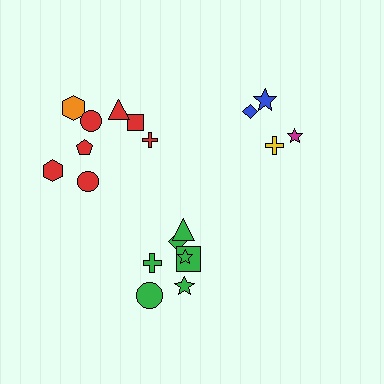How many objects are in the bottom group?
There are 7 objects.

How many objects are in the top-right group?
There are 4 objects.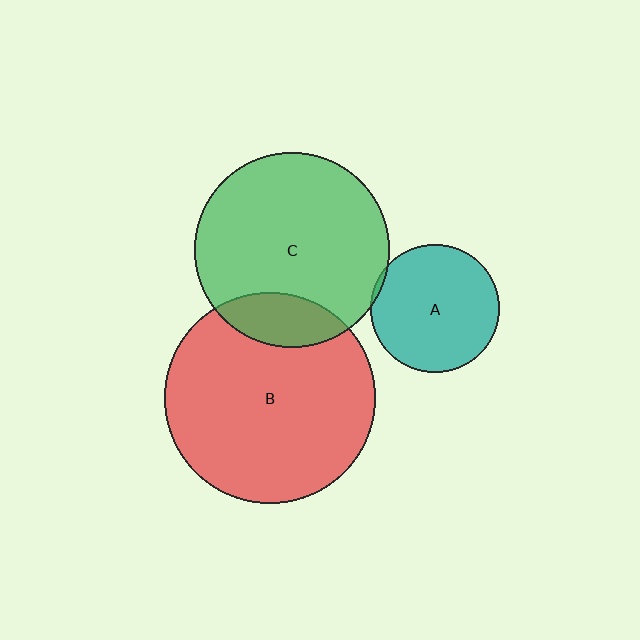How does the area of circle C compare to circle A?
Approximately 2.3 times.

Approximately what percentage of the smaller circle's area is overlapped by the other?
Approximately 5%.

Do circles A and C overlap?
Yes.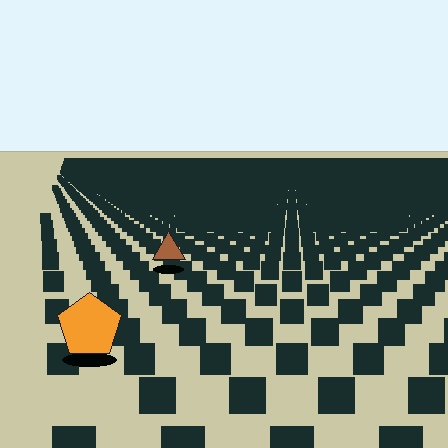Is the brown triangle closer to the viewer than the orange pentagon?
No. The orange pentagon is closer — you can tell from the texture gradient: the ground texture is coarser near it.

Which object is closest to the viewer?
The orange pentagon is closest. The texture marks near it are larger and more spread out.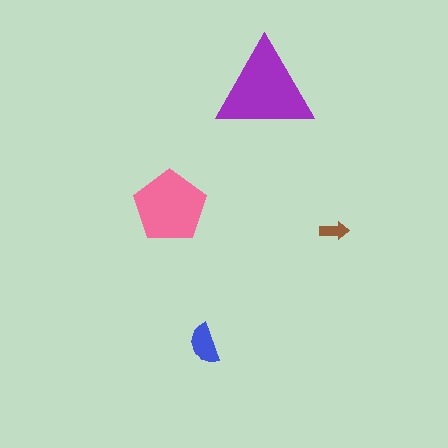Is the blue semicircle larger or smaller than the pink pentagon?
Smaller.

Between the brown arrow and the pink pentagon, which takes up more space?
The pink pentagon.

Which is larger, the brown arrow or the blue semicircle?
The blue semicircle.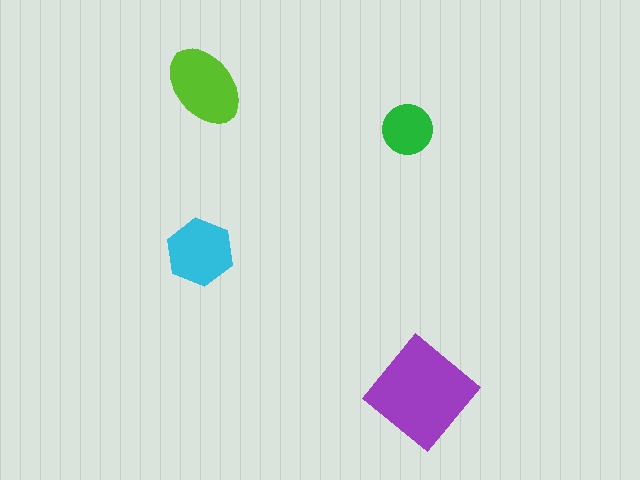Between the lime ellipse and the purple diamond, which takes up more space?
The purple diamond.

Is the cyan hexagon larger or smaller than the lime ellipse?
Smaller.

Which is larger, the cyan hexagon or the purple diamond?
The purple diamond.